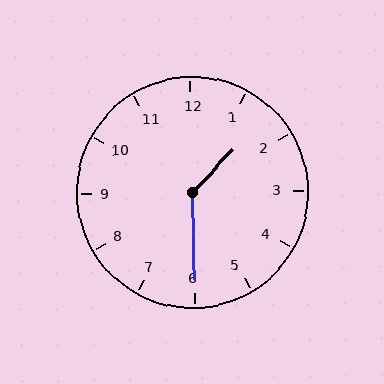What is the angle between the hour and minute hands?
Approximately 135 degrees.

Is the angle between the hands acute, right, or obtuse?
It is obtuse.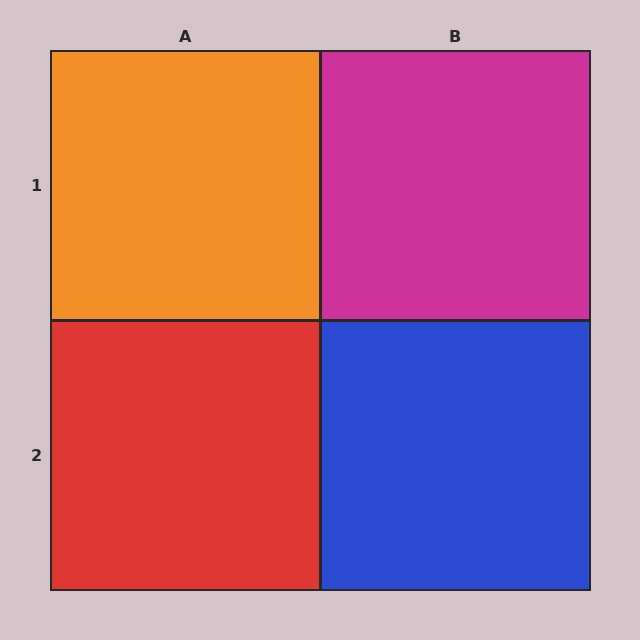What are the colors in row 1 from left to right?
Orange, magenta.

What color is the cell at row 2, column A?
Red.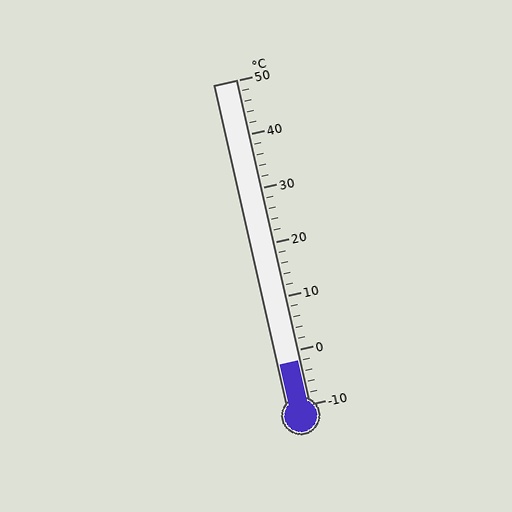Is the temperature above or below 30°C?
The temperature is below 30°C.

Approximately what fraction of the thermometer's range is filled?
The thermometer is filled to approximately 15% of its range.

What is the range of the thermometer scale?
The thermometer scale ranges from -10°C to 50°C.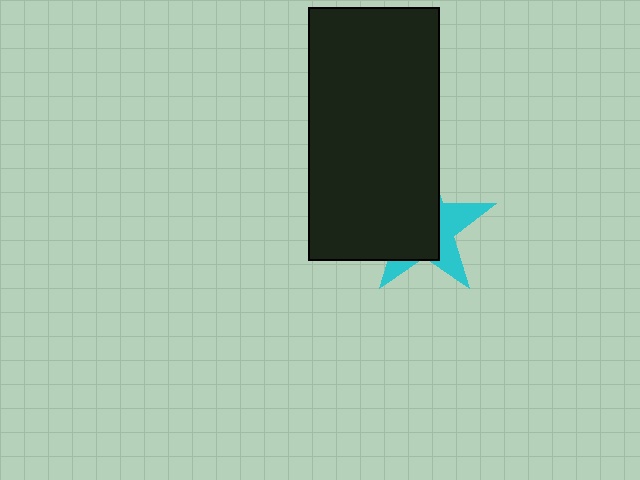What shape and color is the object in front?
The object in front is a black rectangle.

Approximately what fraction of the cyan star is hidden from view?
Roughly 63% of the cyan star is hidden behind the black rectangle.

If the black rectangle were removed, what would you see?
You would see the complete cyan star.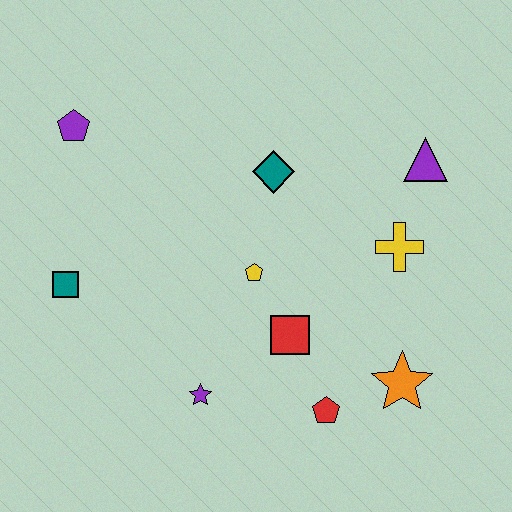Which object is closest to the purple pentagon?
The teal square is closest to the purple pentagon.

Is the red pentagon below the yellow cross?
Yes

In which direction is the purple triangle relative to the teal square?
The purple triangle is to the right of the teal square.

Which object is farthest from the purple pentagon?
The orange star is farthest from the purple pentagon.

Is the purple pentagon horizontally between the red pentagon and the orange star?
No